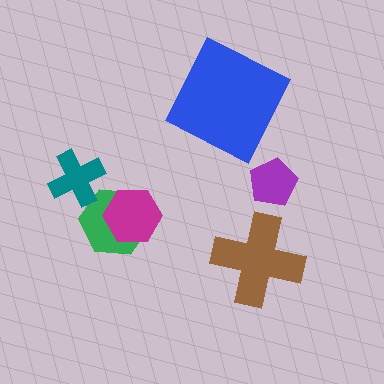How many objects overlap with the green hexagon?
2 objects overlap with the green hexagon.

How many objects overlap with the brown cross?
0 objects overlap with the brown cross.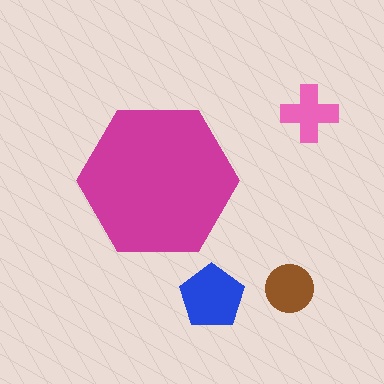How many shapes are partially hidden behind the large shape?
0 shapes are partially hidden.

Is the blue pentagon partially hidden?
No, the blue pentagon is fully visible.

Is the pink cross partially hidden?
No, the pink cross is fully visible.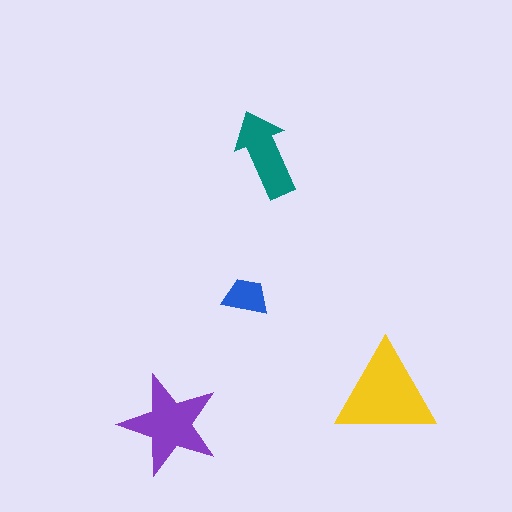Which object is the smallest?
The blue trapezoid.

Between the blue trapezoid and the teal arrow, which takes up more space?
The teal arrow.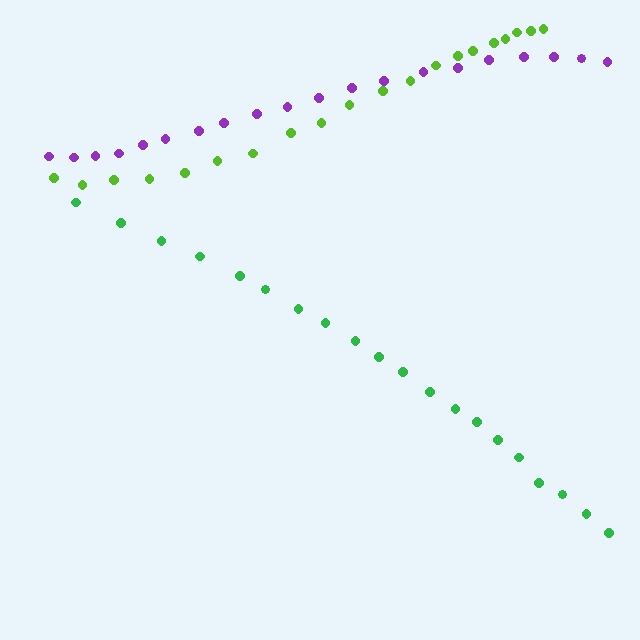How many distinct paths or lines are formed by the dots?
There are 3 distinct paths.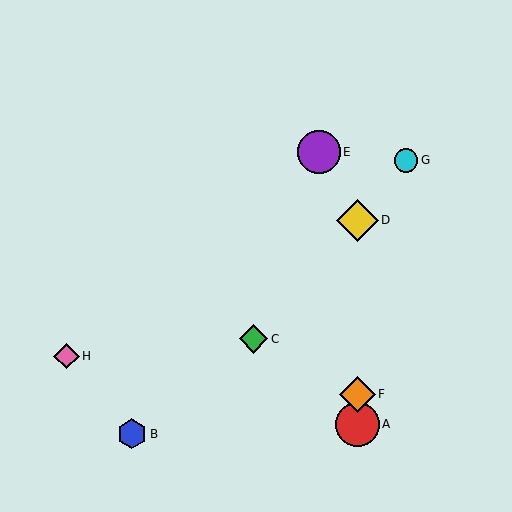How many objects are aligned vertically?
3 objects (A, D, F) are aligned vertically.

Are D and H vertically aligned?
No, D is at x≈357 and H is at x≈67.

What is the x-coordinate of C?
Object C is at x≈254.